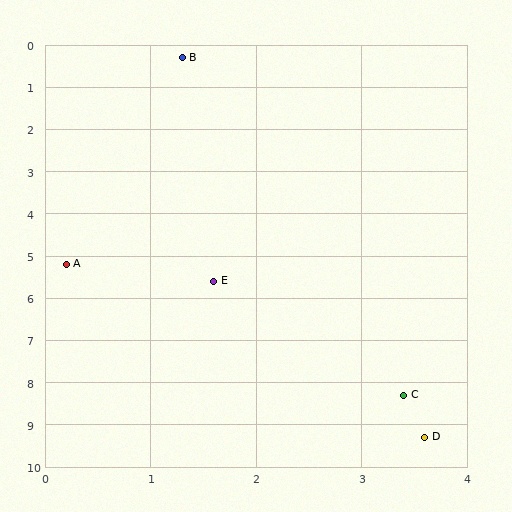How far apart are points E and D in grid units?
Points E and D are about 4.2 grid units apart.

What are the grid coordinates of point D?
Point D is at approximately (3.6, 9.3).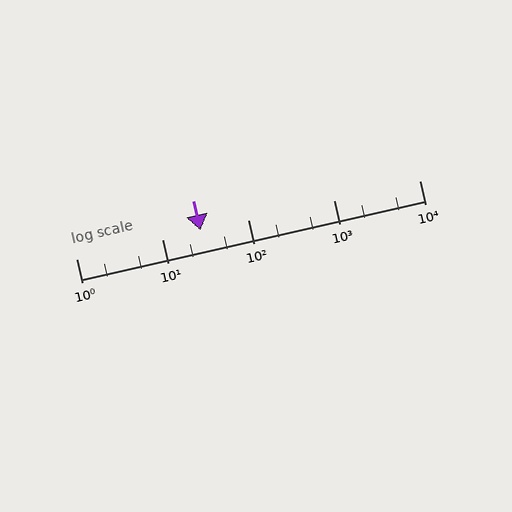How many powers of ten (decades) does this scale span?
The scale spans 4 decades, from 1 to 10000.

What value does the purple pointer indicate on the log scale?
The pointer indicates approximately 28.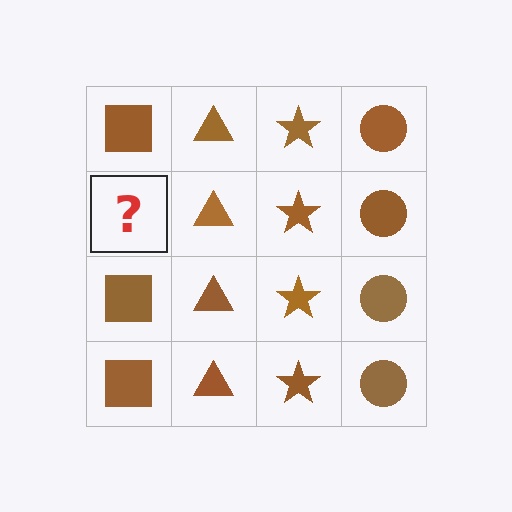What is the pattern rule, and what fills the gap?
The rule is that each column has a consistent shape. The gap should be filled with a brown square.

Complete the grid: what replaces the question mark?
The question mark should be replaced with a brown square.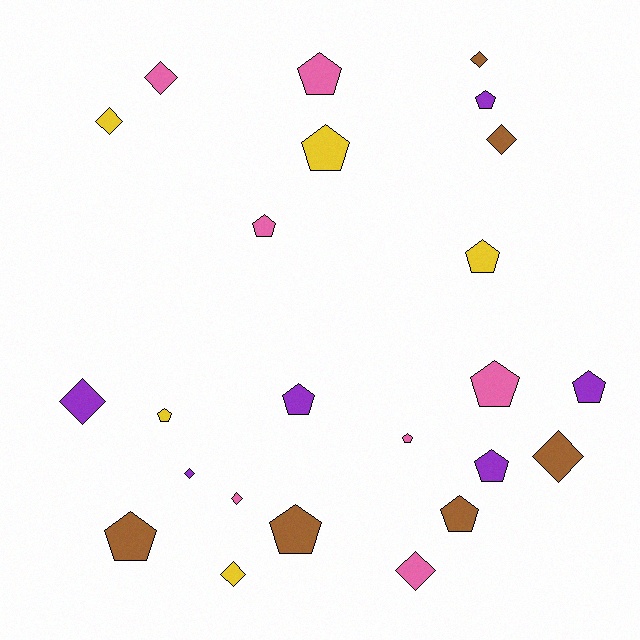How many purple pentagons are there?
There are 4 purple pentagons.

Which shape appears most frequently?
Pentagon, with 14 objects.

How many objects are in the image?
There are 24 objects.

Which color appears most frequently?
Pink, with 7 objects.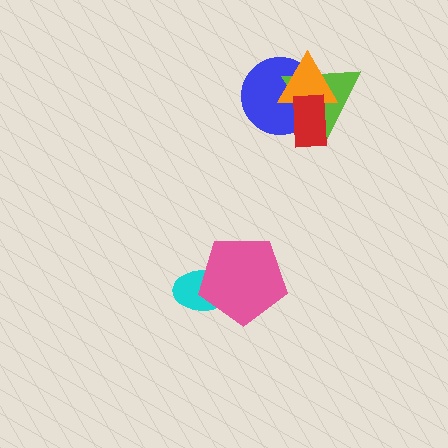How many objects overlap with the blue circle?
3 objects overlap with the blue circle.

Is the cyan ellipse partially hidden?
Yes, it is partially covered by another shape.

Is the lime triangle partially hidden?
Yes, it is partially covered by another shape.